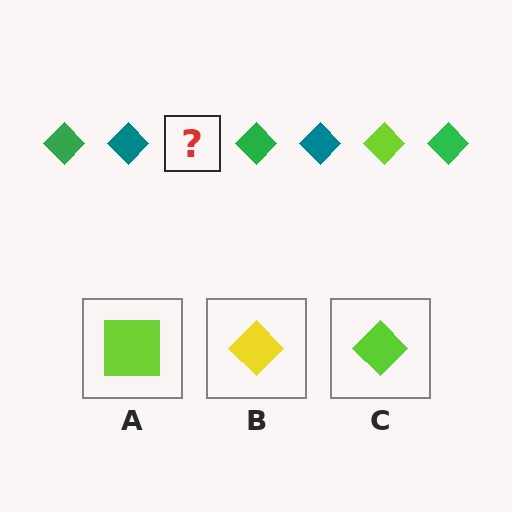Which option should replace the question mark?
Option C.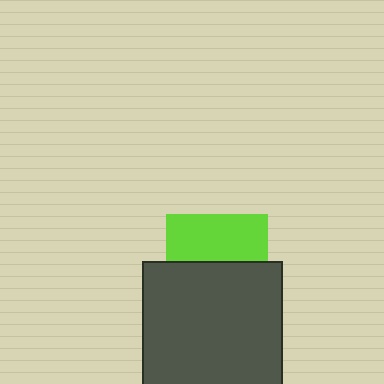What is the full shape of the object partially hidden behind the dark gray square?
The partially hidden object is a lime square.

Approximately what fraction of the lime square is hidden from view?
Roughly 53% of the lime square is hidden behind the dark gray square.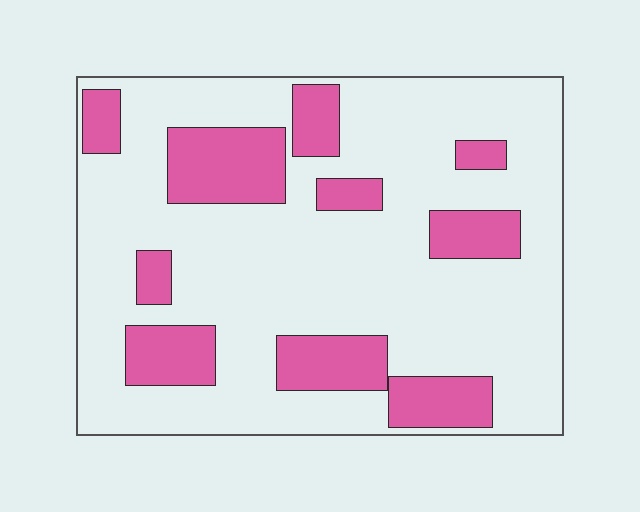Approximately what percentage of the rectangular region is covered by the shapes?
Approximately 25%.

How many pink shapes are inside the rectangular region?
10.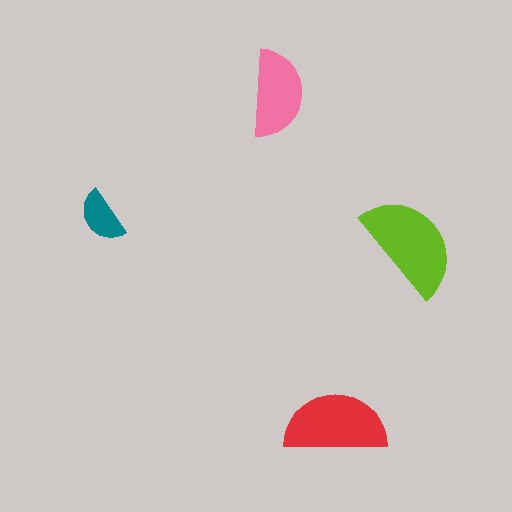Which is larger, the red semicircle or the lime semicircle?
The lime one.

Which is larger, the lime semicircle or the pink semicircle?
The lime one.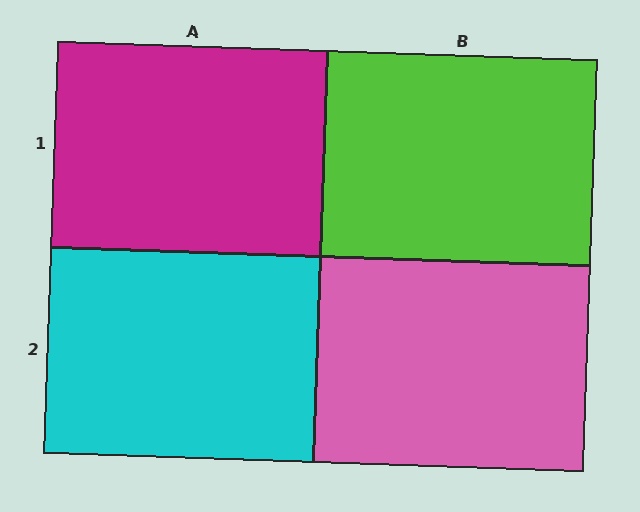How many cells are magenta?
1 cell is magenta.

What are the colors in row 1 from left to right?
Magenta, lime.